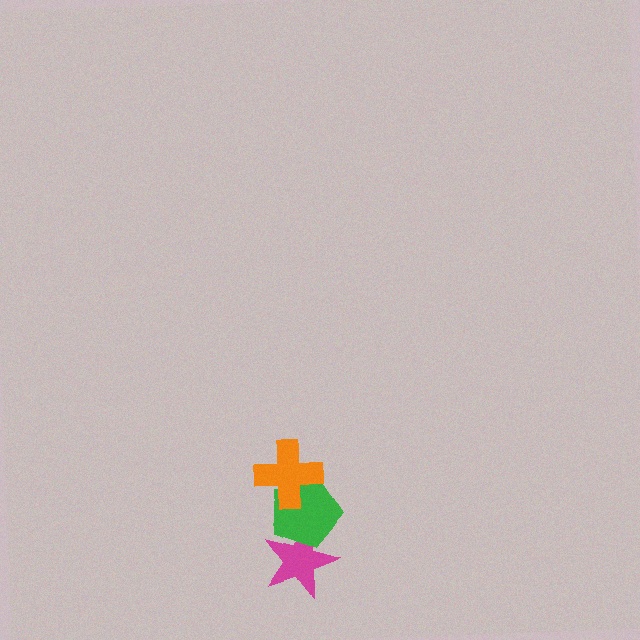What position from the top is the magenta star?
The magenta star is 3rd from the top.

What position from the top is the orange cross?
The orange cross is 1st from the top.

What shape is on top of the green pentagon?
The orange cross is on top of the green pentagon.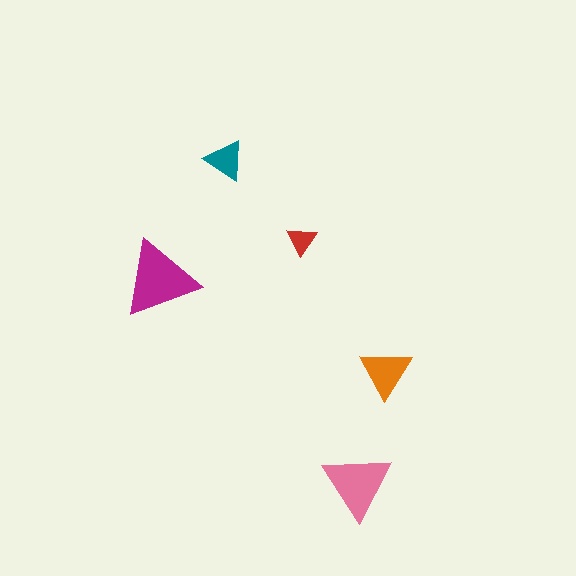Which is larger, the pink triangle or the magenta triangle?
The magenta one.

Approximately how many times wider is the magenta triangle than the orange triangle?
About 1.5 times wider.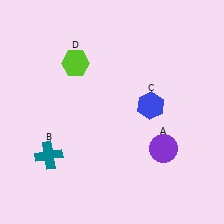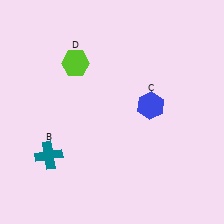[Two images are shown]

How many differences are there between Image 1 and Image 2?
There is 1 difference between the two images.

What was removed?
The purple circle (A) was removed in Image 2.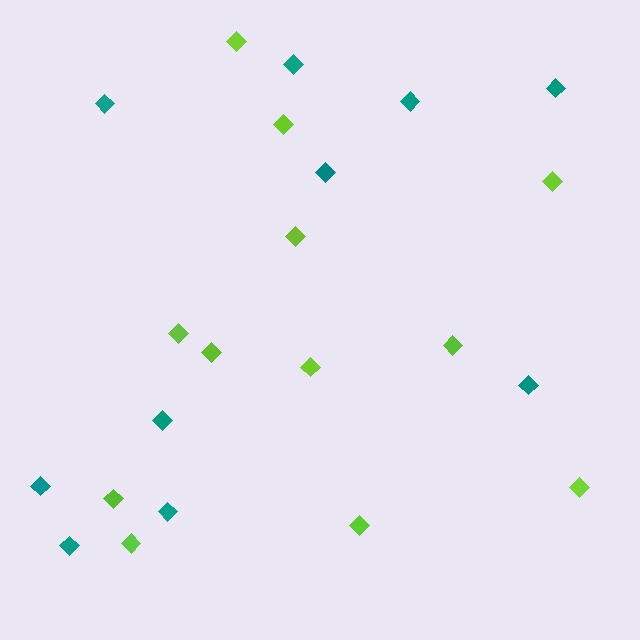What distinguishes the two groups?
There are 2 groups: one group of lime diamonds (12) and one group of teal diamonds (10).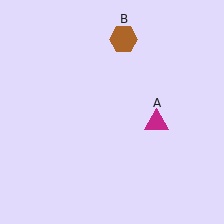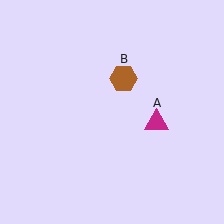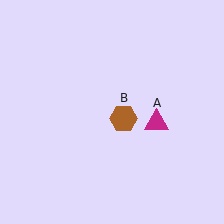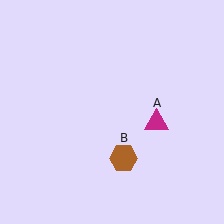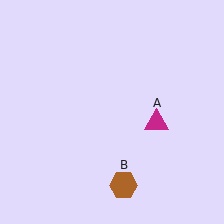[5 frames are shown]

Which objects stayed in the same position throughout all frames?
Magenta triangle (object A) remained stationary.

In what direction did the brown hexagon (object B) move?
The brown hexagon (object B) moved down.